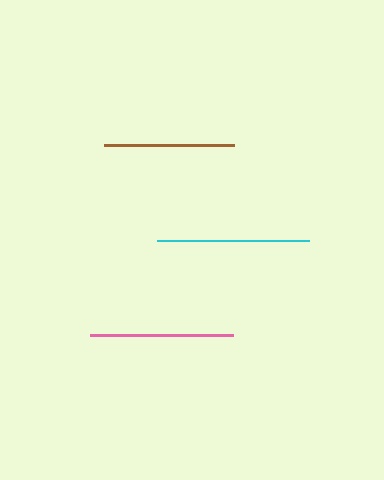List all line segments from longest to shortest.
From longest to shortest: cyan, pink, brown.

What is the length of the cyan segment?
The cyan segment is approximately 152 pixels long.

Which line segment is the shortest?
The brown line is the shortest at approximately 130 pixels.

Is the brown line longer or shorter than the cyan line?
The cyan line is longer than the brown line.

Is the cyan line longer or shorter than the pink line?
The cyan line is longer than the pink line.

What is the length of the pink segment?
The pink segment is approximately 142 pixels long.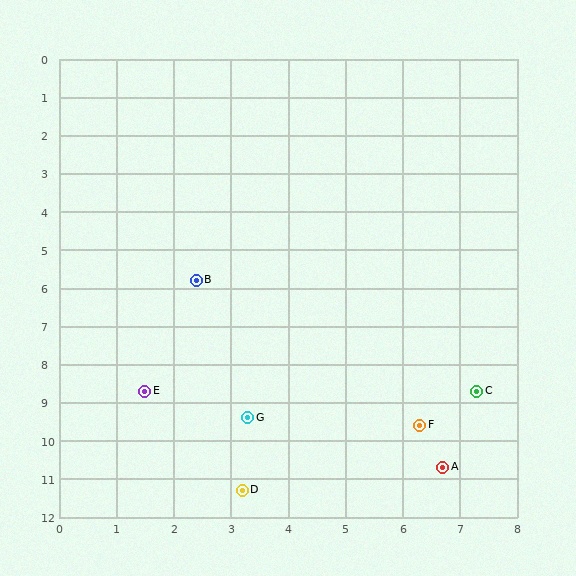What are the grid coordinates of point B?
Point B is at approximately (2.4, 5.8).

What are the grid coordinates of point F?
Point F is at approximately (6.3, 9.6).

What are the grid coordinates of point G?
Point G is at approximately (3.3, 9.4).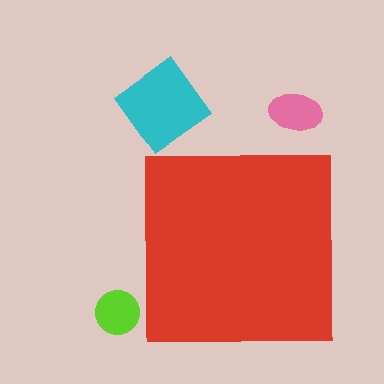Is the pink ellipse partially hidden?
No, the pink ellipse is fully visible.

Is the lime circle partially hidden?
No, the lime circle is fully visible.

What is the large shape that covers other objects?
A red square.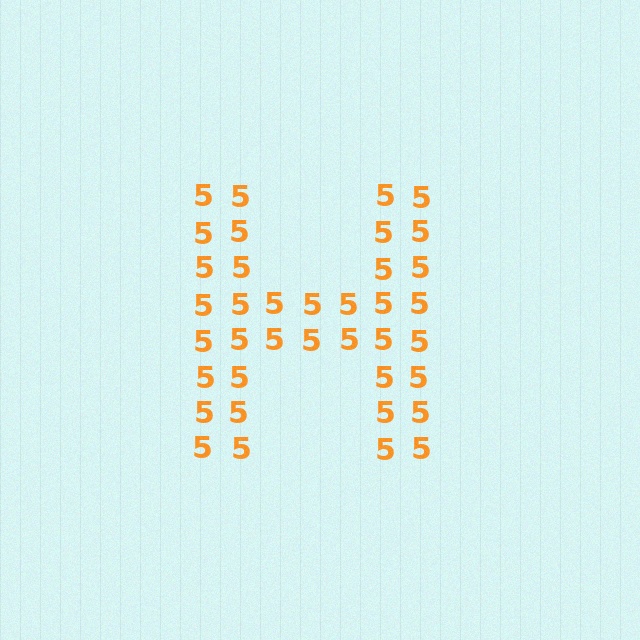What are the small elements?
The small elements are digit 5's.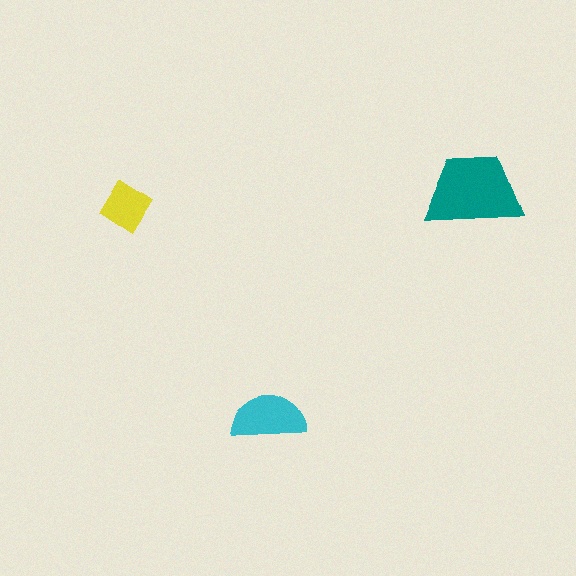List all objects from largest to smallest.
The teal trapezoid, the cyan semicircle, the yellow diamond.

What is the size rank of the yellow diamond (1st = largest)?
3rd.